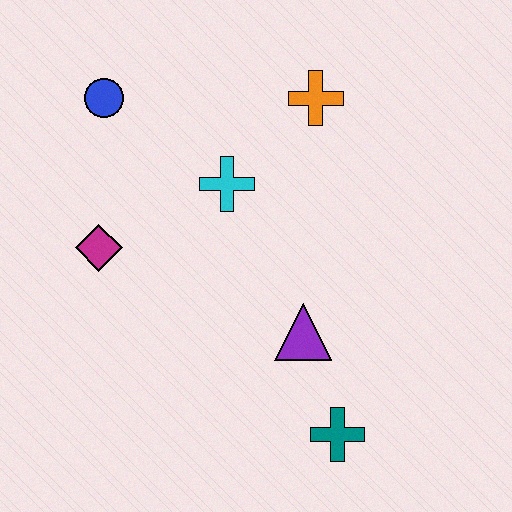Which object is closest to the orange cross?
The cyan cross is closest to the orange cross.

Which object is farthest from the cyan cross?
The teal cross is farthest from the cyan cross.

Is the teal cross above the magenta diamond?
No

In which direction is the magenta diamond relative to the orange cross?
The magenta diamond is to the left of the orange cross.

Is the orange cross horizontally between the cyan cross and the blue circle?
No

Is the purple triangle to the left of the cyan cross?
No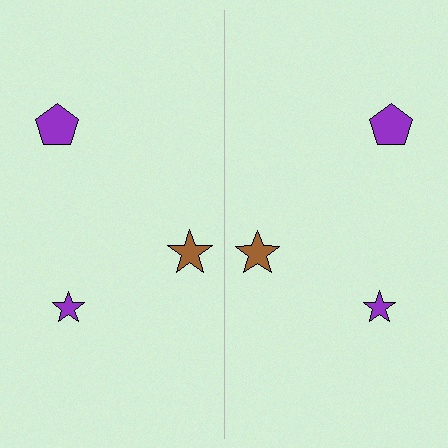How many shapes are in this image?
There are 6 shapes in this image.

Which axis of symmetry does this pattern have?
The pattern has a vertical axis of symmetry running through the center of the image.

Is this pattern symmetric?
Yes, this pattern has bilateral (reflection) symmetry.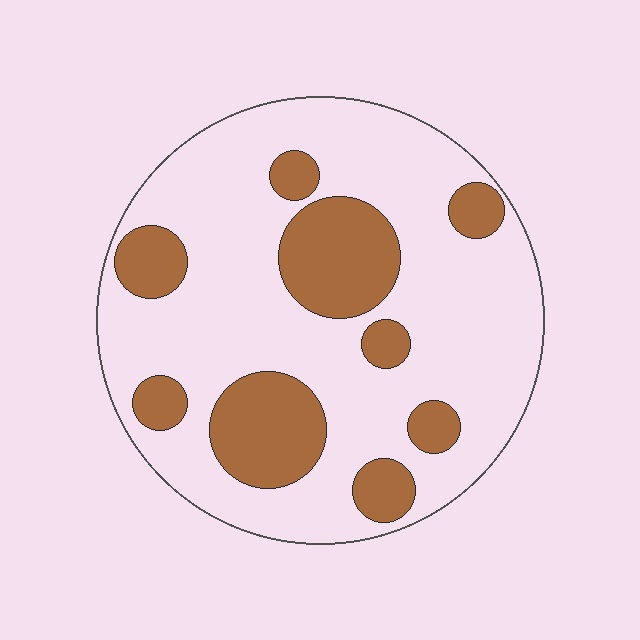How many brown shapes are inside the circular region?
9.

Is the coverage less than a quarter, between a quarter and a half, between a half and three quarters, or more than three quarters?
Between a quarter and a half.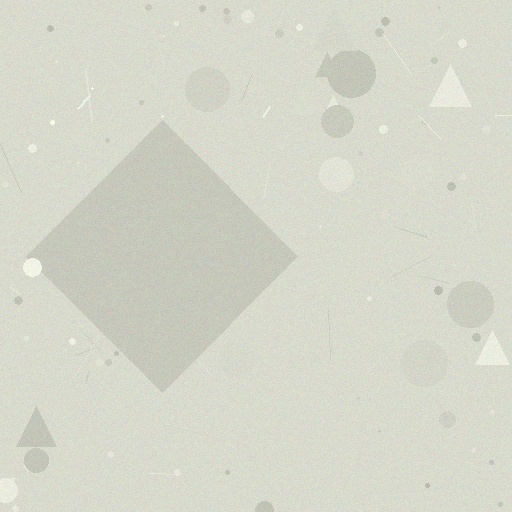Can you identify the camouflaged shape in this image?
The camouflaged shape is a diamond.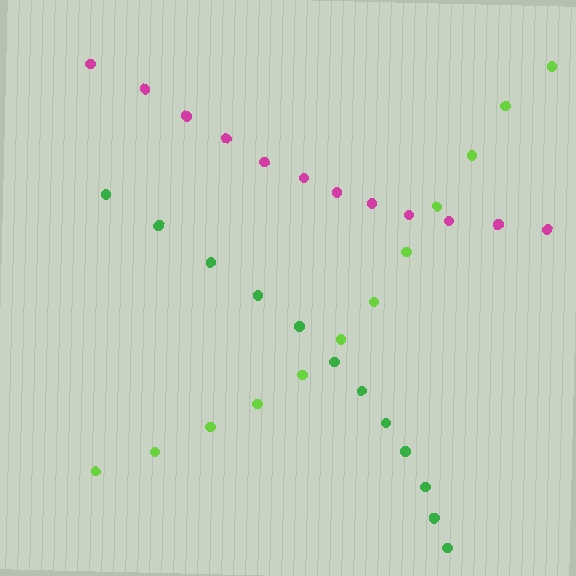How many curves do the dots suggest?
There are 3 distinct paths.